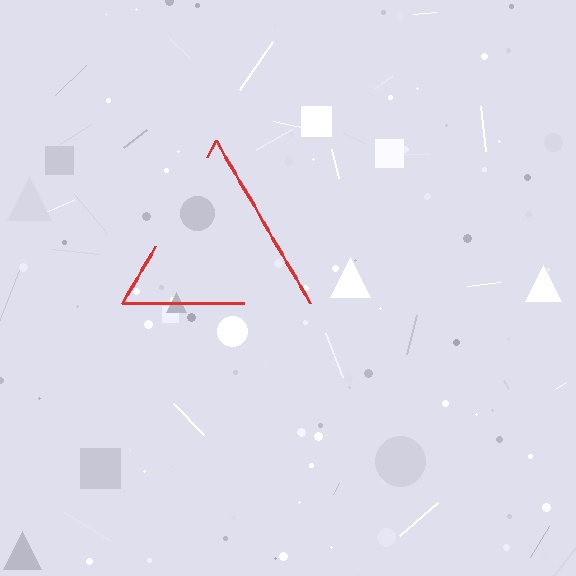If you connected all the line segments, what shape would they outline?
They would outline a triangle.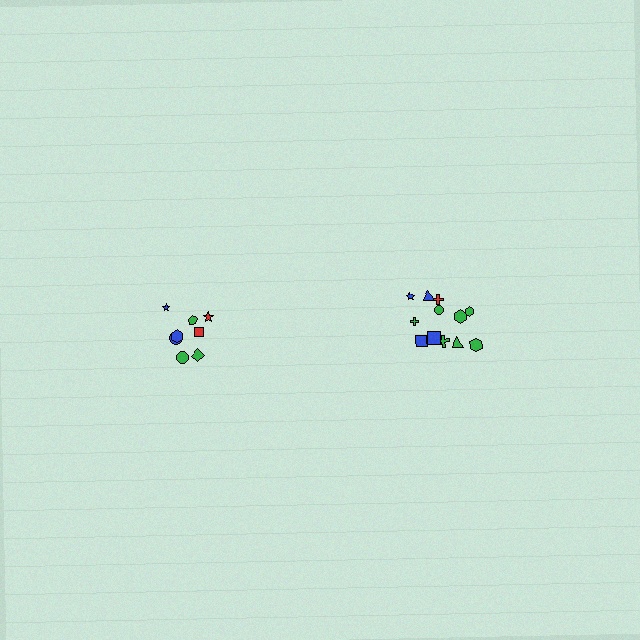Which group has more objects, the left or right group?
The right group.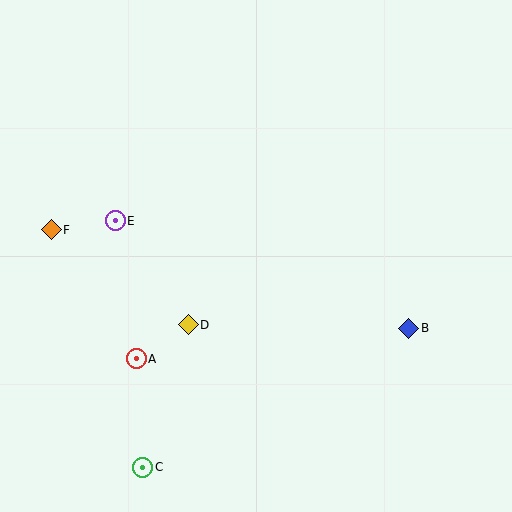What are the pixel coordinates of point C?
Point C is at (143, 467).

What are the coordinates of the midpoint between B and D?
The midpoint between B and D is at (299, 327).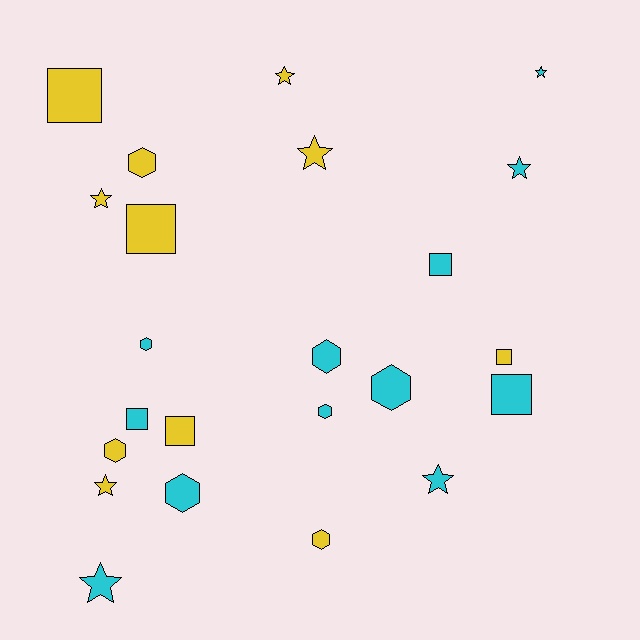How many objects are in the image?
There are 23 objects.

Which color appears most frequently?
Cyan, with 12 objects.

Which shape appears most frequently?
Hexagon, with 8 objects.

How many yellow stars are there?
There are 4 yellow stars.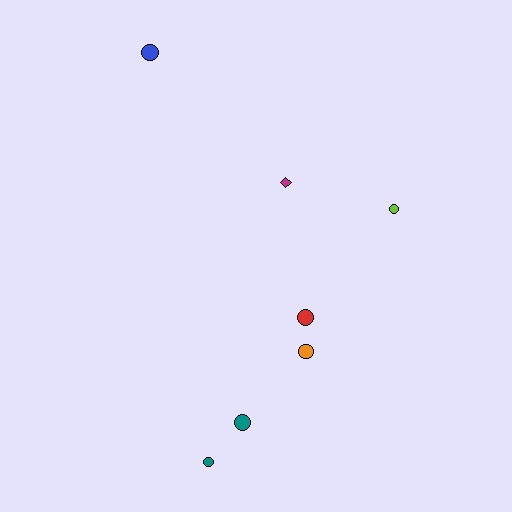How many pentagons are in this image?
There are no pentagons.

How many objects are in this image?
There are 7 objects.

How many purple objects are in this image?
There are no purple objects.